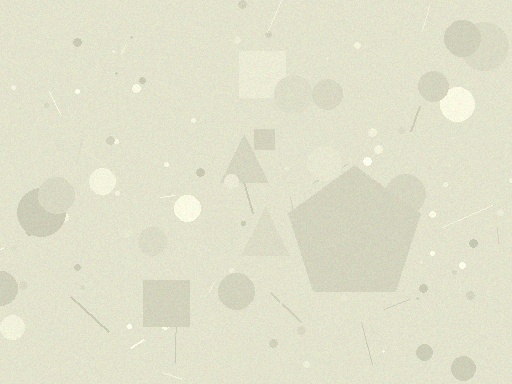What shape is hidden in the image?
A pentagon is hidden in the image.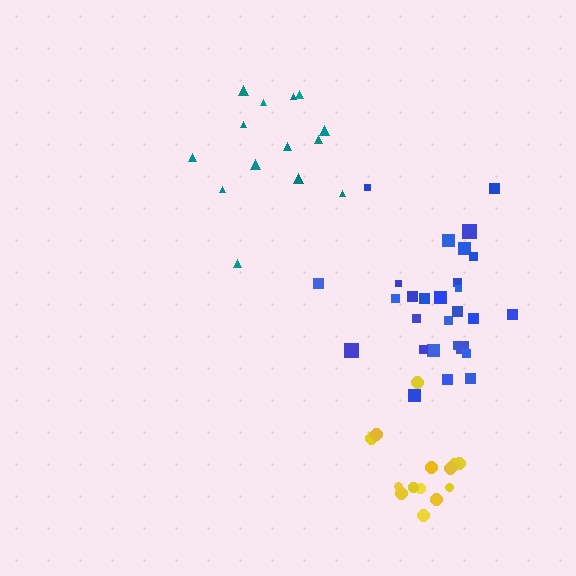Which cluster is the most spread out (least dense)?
Teal.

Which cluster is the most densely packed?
Blue.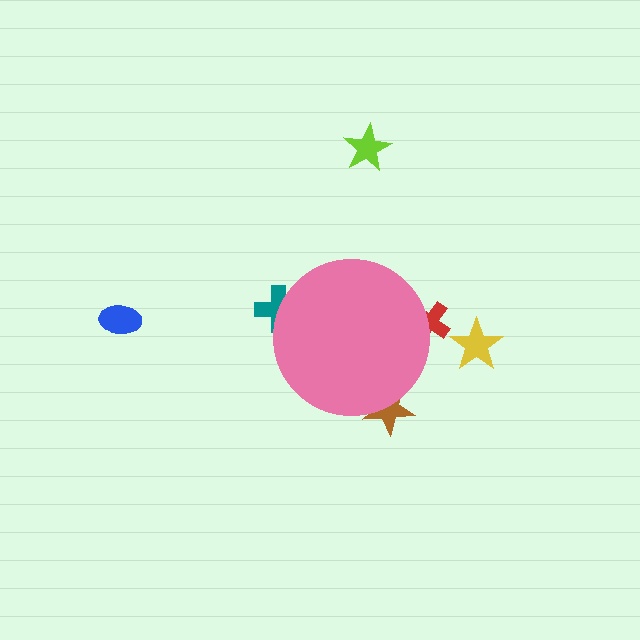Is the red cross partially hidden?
Yes, the red cross is partially hidden behind the pink circle.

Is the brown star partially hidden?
Yes, the brown star is partially hidden behind the pink circle.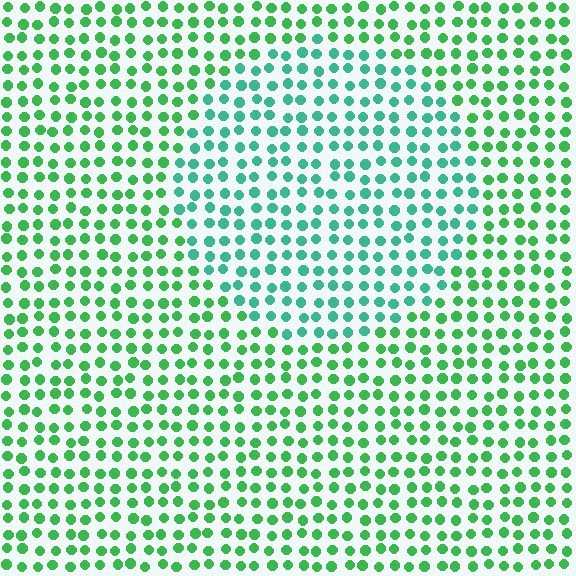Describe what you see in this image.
The image is filled with small green elements in a uniform arrangement. A circle-shaped region is visible where the elements are tinted to a slightly different hue, forming a subtle color boundary.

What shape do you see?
I see a circle.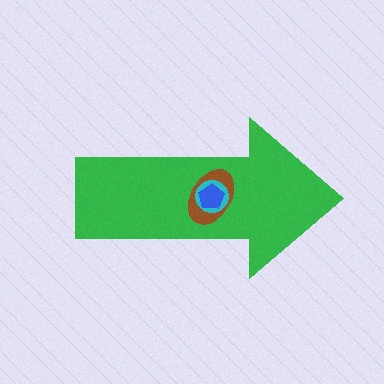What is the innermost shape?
The blue pentagon.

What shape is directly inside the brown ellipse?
The cyan circle.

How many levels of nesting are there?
4.